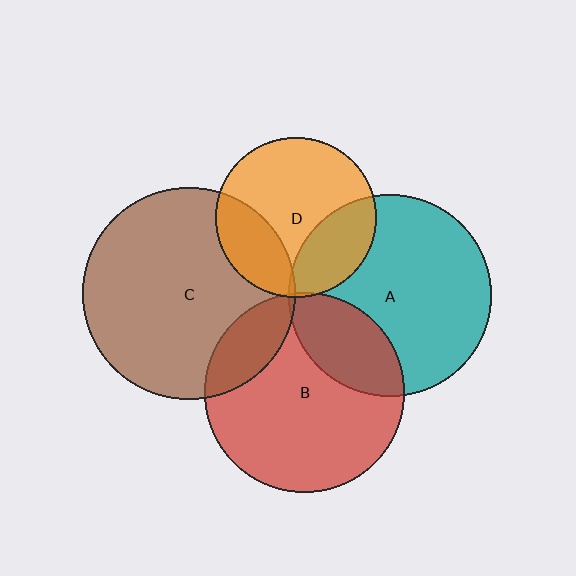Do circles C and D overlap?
Yes.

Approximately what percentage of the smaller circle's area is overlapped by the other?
Approximately 25%.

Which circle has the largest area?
Circle C (brown).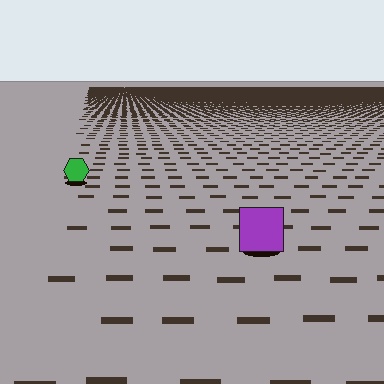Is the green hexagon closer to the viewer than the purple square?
No. The purple square is closer — you can tell from the texture gradient: the ground texture is coarser near it.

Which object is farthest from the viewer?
The green hexagon is farthest from the viewer. It appears smaller and the ground texture around it is denser.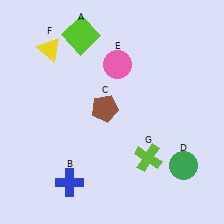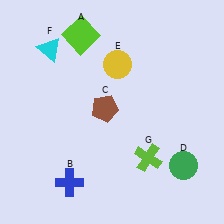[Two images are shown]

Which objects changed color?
E changed from pink to yellow. F changed from yellow to cyan.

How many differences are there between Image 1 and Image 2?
There are 2 differences between the two images.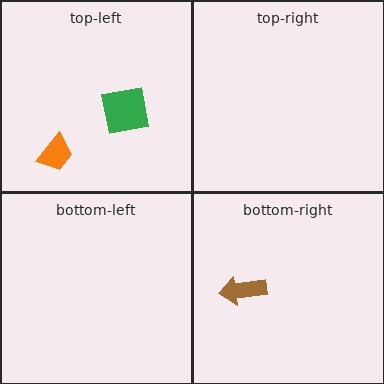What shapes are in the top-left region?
The green square, the orange trapezoid.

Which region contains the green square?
The top-left region.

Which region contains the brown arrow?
The bottom-right region.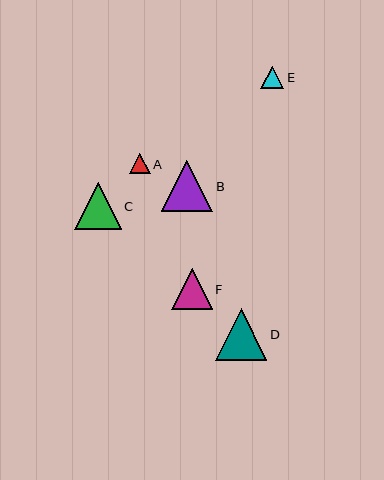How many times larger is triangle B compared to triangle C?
Triangle B is approximately 1.1 times the size of triangle C.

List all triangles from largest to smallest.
From largest to smallest: D, B, C, F, E, A.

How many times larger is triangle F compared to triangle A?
Triangle F is approximately 2.0 times the size of triangle A.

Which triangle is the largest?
Triangle D is the largest with a size of approximately 51 pixels.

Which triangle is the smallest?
Triangle A is the smallest with a size of approximately 20 pixels.